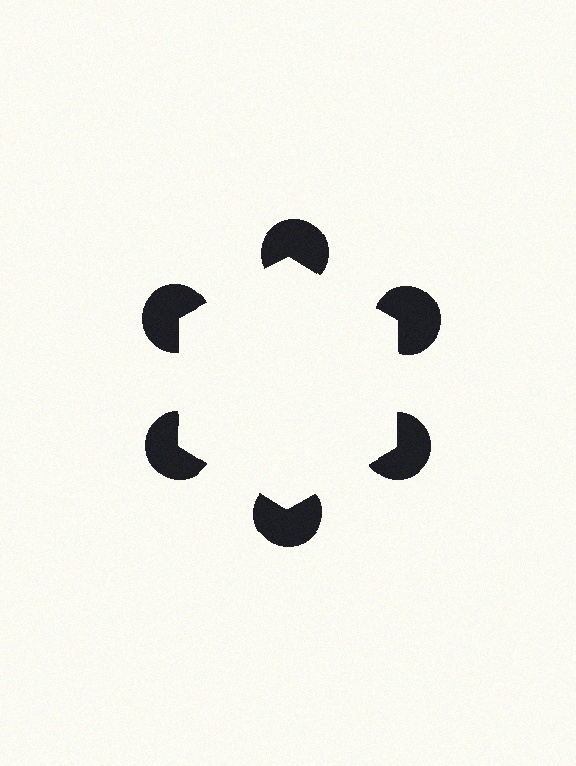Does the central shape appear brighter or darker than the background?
It typically appears slightly brighter than the background, even though no actual brightness change is drawn.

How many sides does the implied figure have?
6 sides.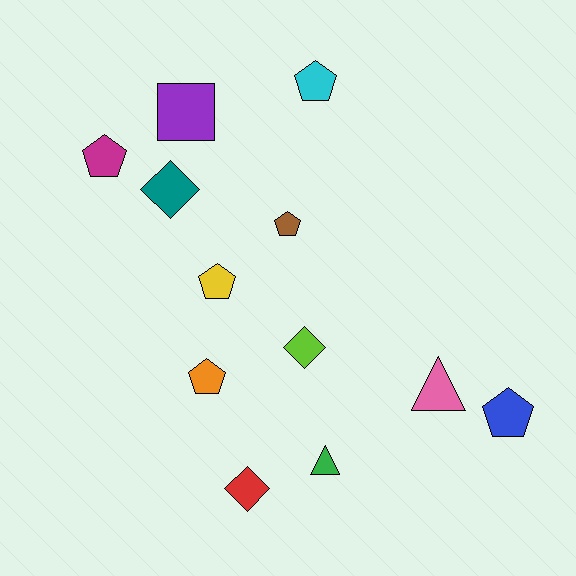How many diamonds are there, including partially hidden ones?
There are 3 diamonds.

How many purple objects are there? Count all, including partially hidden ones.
There is 1 purple object.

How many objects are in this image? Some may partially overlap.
There are 12 objects.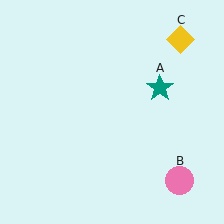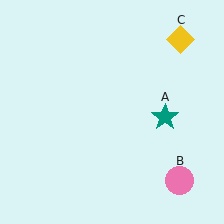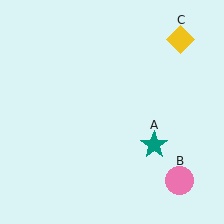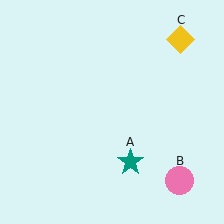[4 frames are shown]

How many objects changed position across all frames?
1 object changed position: teal star (object A).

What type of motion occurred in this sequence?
The teal star (object A) rotated clockwise around the center of the scene.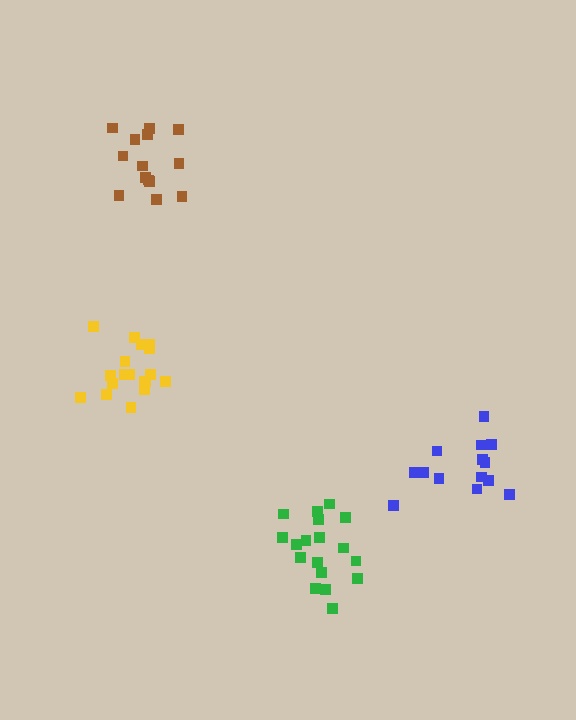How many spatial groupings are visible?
There are 4 spatial groupings.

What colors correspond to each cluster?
The clusters are colored: green, yellow, brown, blue.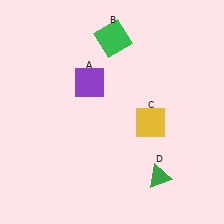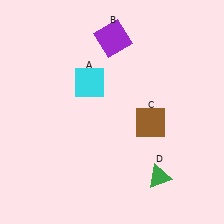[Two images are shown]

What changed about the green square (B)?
In Image 1, B is green. In Image 2, it changed to purple.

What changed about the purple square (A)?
In Image 1, A is purple. In Image 2, it changed to cyan.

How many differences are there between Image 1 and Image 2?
There are 3 differences between the two images.